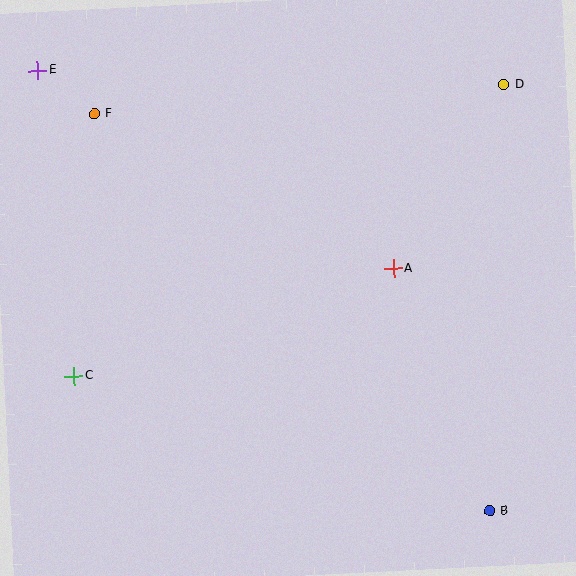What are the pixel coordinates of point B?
Point B is at (489, 511).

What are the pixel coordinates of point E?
Point E is at (38, 70).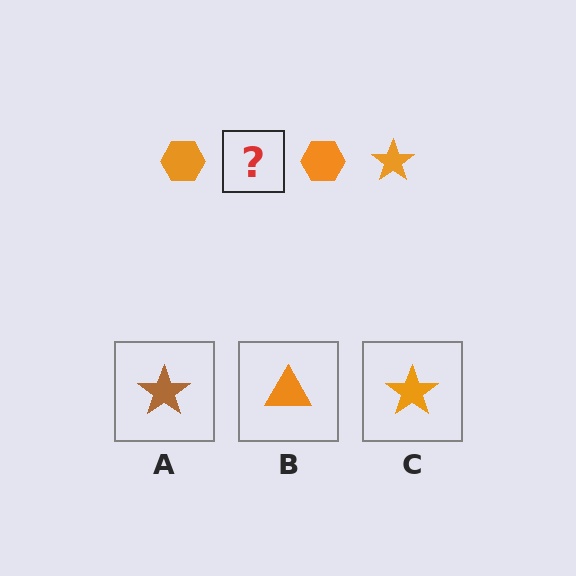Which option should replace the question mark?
Option C.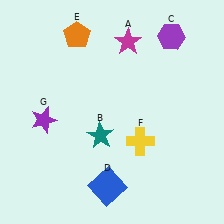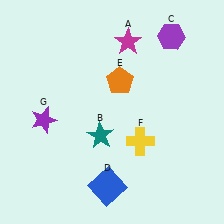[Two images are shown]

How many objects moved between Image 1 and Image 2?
1 object moved between the two images.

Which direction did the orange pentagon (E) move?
The orange pentagon (E) moved down.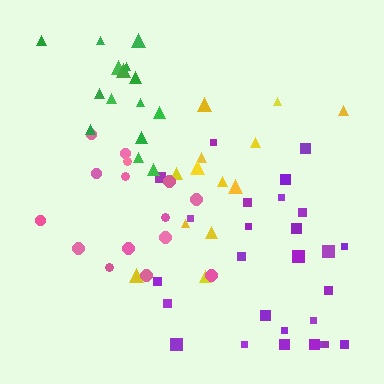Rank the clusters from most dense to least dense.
green, purple, pink, yellow.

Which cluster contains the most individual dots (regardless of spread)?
Purple (27).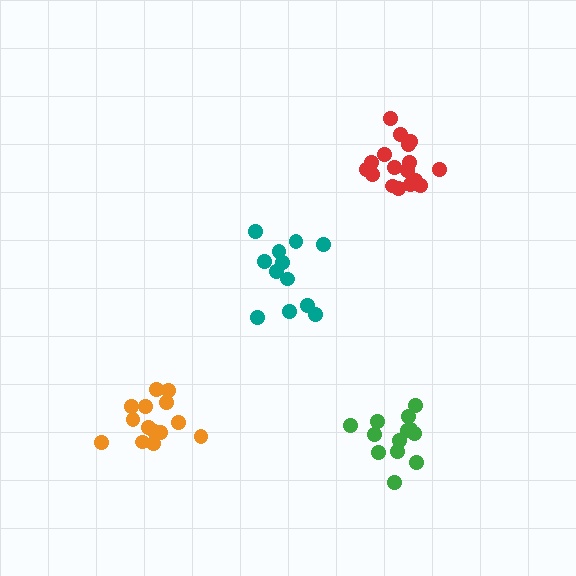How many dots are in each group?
Group 1: 14 dots, Group 2: 13 dots, Group 3: 12 dots, Group 4: 17 dots (56 total).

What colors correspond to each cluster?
The clusters are colored: orange, green, teal, red.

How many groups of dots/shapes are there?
There are 4 groups.